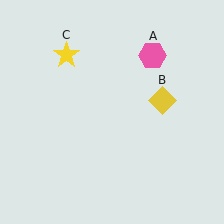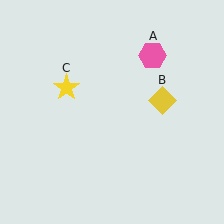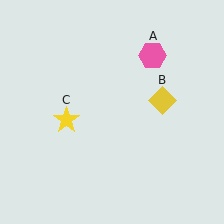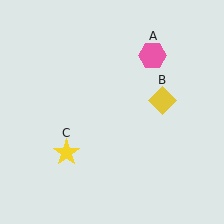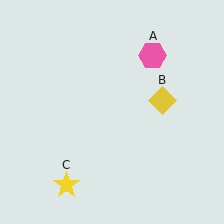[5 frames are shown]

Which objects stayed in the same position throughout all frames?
Pink hexagon (object A) and yellow diamond (object B) remained stationary.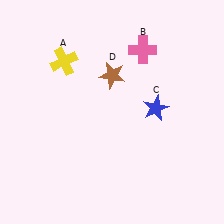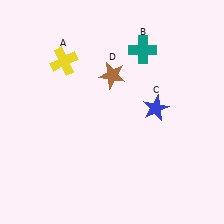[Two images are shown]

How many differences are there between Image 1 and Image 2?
There is 1 difference between the two images.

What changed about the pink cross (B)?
In Image 1, B is pink. In Image 2, it changed to teal.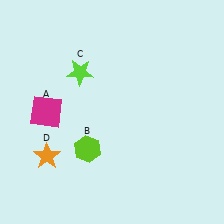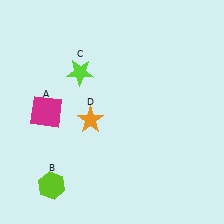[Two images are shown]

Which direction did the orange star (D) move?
The orange star (D) moved right.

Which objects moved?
The objects that moved are: the lime hexagon (B), the orange star (D).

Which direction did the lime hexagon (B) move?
The lime hexagon (B) moved down.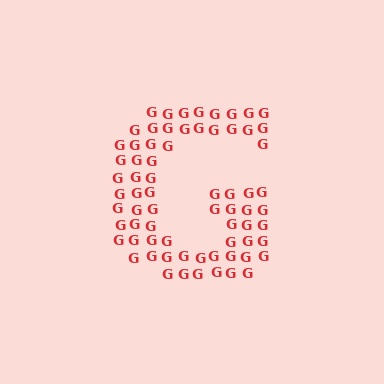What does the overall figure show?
The overall figure shows the letter G.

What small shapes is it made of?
It is made of small letter G's.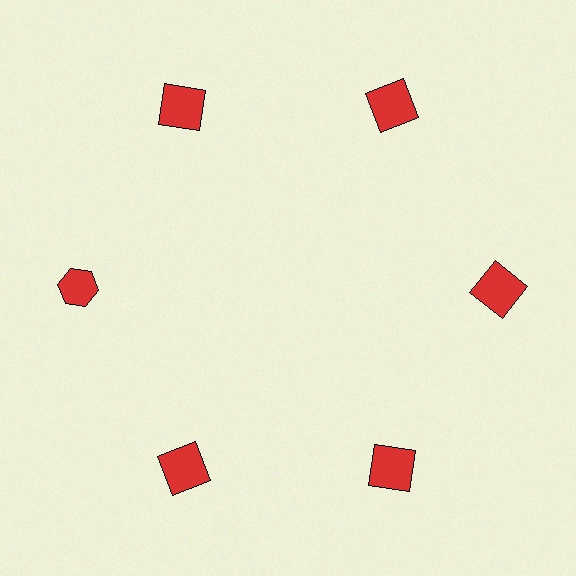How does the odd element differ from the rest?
It has a different shape: hexagon instead of square.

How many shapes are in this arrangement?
There are 6 shapes arranged in a ring pattern.